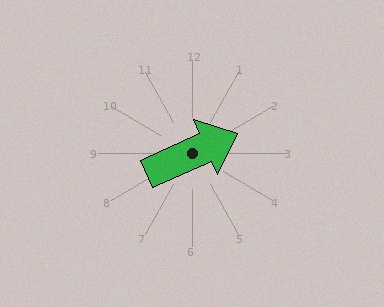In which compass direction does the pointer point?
Northeast.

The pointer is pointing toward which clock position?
Roughly 2 o'clock.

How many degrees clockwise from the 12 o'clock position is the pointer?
Approximately 66 degrees.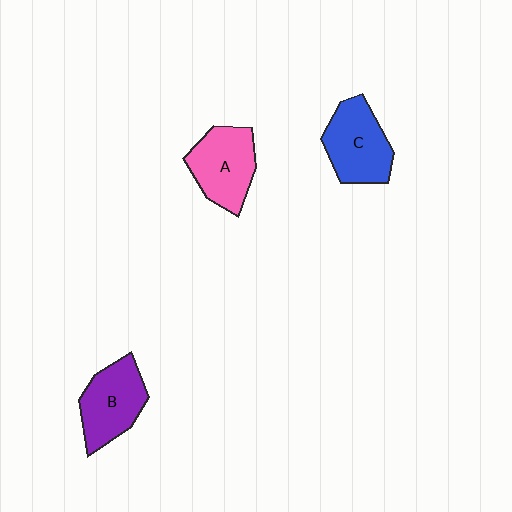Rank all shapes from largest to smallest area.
From largest to smallest: C (blue), A (pink), B (purple).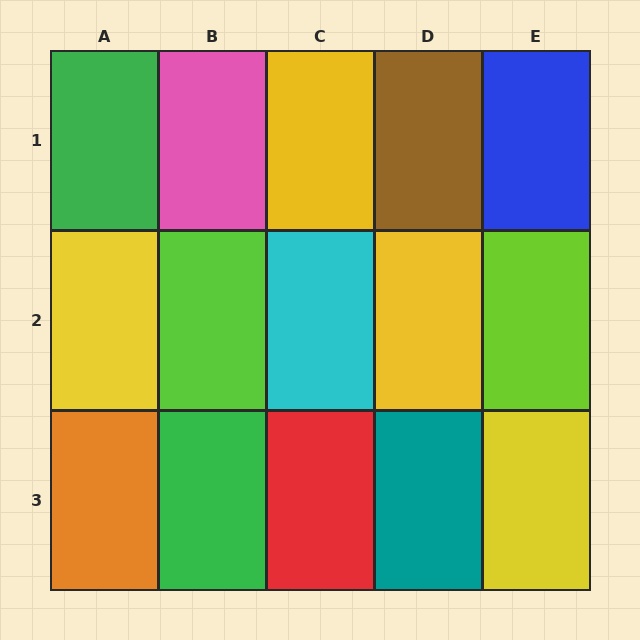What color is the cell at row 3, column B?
Green.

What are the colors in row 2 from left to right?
Yellow, lime, cyan, yellow, lime.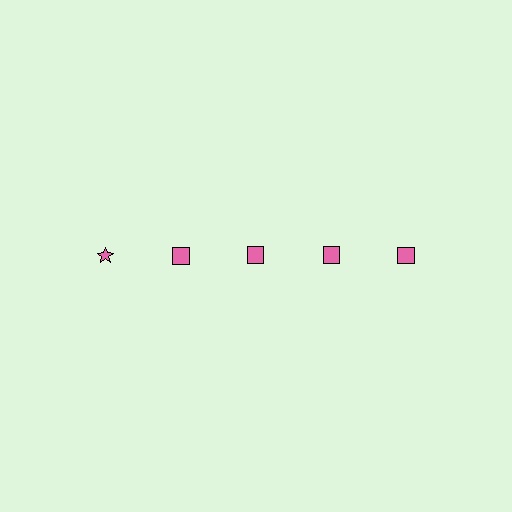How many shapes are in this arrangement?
There are 5 shapes arranged in a grid pattern.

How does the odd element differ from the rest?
It has a different shape: star instead of square.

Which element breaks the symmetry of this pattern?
The pink star in the top row, leftmost column breaks the symmetry. All other shapes are pink squares.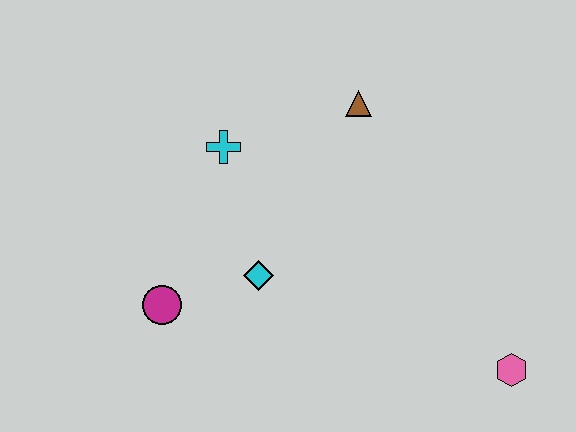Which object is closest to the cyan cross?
The cyan diamond is closest to the cyan cross.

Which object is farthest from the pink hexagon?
The cyan cross is farthest from the pink hexagon.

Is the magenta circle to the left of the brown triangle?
Yes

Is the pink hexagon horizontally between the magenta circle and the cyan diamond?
No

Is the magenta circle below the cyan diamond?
Yes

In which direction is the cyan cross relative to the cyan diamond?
The cyan cross is above the cyan diamond.